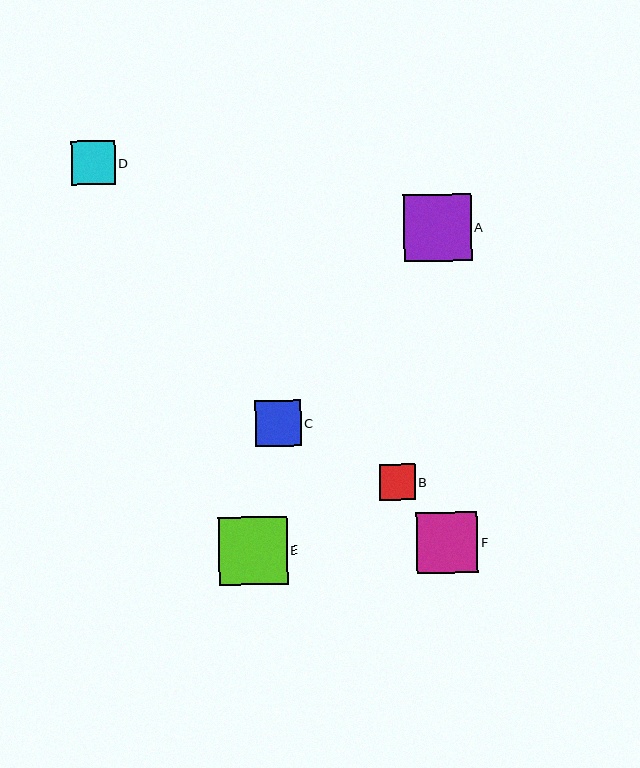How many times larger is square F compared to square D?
Square F is approximately 1.4 times the size of square D.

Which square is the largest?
Square E is the largest with a size of approximately 69 pixels.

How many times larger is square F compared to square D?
Square F is approximately 1.4 times the size of square D.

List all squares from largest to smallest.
From largest to smallest: E, A, F, C, D, B.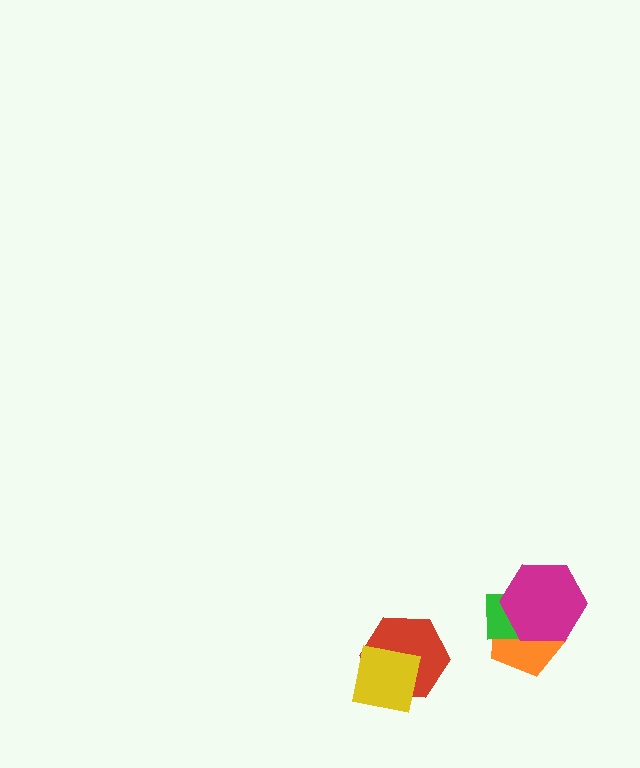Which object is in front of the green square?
The magenta hexagon is in front of the green square.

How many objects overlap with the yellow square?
1 object overlaps with the yellow square.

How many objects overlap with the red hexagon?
1 object overlaps with the red hexagon.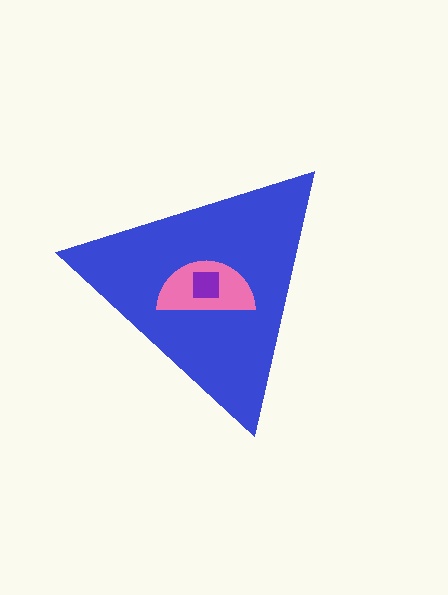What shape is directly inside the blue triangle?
The pink semicircle.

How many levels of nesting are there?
3.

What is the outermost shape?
The blue triangle.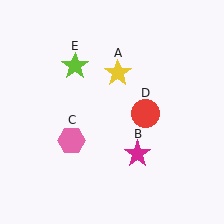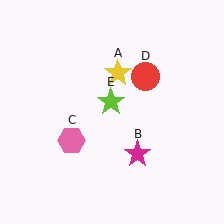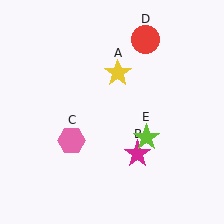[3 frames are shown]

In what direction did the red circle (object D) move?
The red circle (object D) moved up.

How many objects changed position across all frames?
2 objects changed position: red circle (object D), lime star (object E).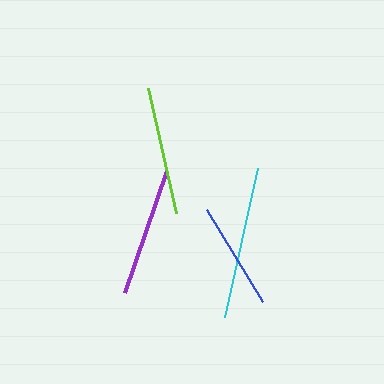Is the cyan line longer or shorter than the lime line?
The cyan line is longer than the lime line.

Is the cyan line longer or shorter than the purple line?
The cyan line is longer than the purple line.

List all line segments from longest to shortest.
From longest to shortest: cyan, purple, lime, blue.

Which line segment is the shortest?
The blue line is the shortest at approximately 108 pixels.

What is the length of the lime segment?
The lime segment is approximately 128 pixels long.